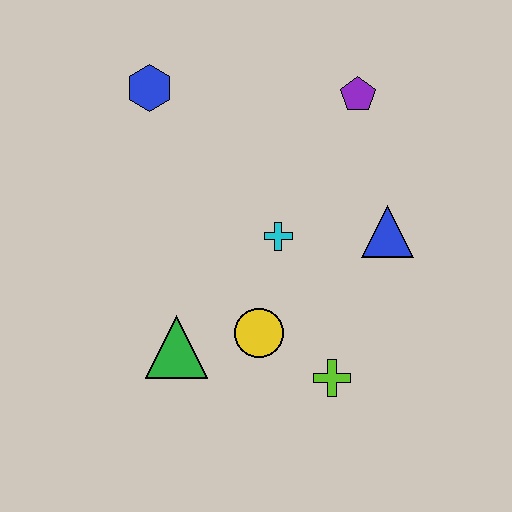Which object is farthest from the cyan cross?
The blue hexagon is farthest from the cyan cross.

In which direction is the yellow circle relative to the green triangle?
The yellow circle is to the right of the green triangle.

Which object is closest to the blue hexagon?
The cyan cross is closest to the blue hexagon.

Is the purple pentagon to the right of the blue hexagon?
Yes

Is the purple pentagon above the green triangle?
Yes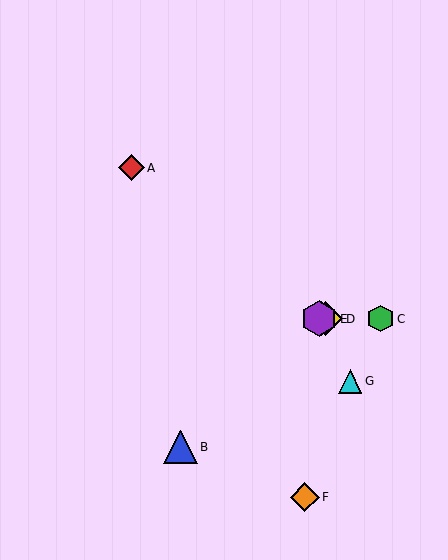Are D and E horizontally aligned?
Yes, both are at y≈319.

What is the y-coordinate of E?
Object E is at y≈319.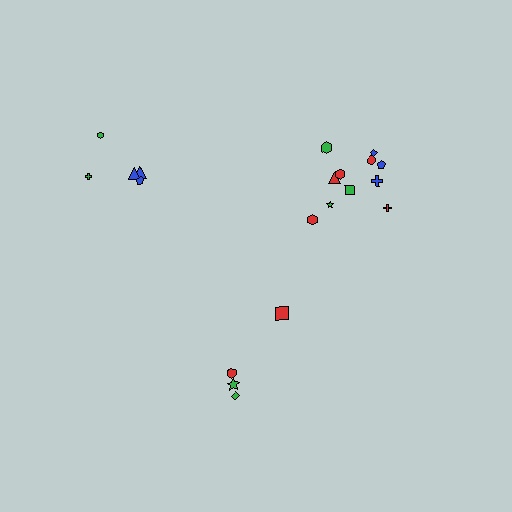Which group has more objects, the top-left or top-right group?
The top-right group.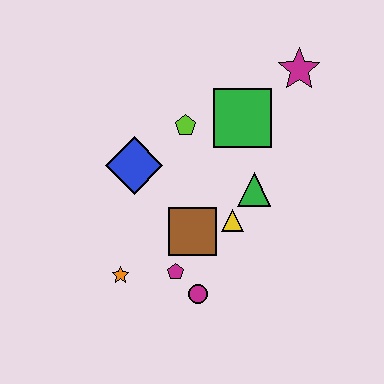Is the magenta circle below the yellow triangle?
Yes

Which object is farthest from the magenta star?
The orange star is farthest from the magenta star.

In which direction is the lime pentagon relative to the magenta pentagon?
The lime pentagon is above the magenta pentagon.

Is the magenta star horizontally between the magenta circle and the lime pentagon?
No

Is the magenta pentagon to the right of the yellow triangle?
No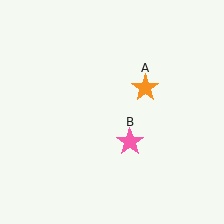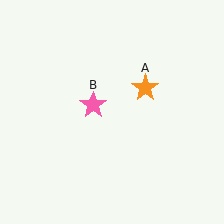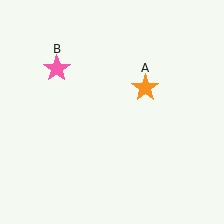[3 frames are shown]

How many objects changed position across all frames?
1 object changed position: pink star (object B).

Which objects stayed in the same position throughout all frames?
Orange star (object A) remained stationary.